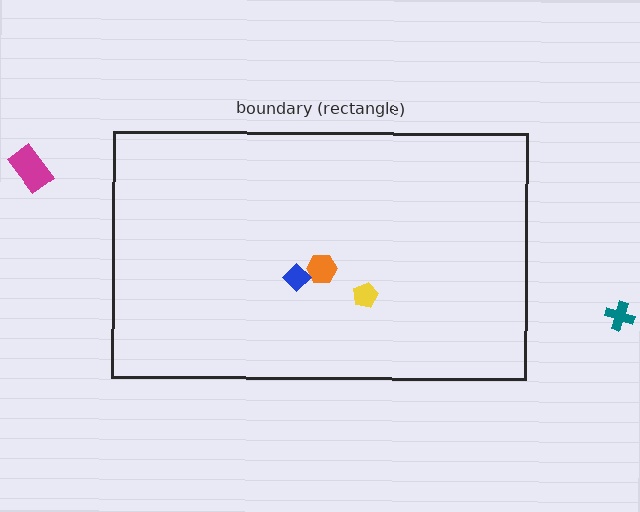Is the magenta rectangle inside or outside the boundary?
Outside.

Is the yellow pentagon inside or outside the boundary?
Inside.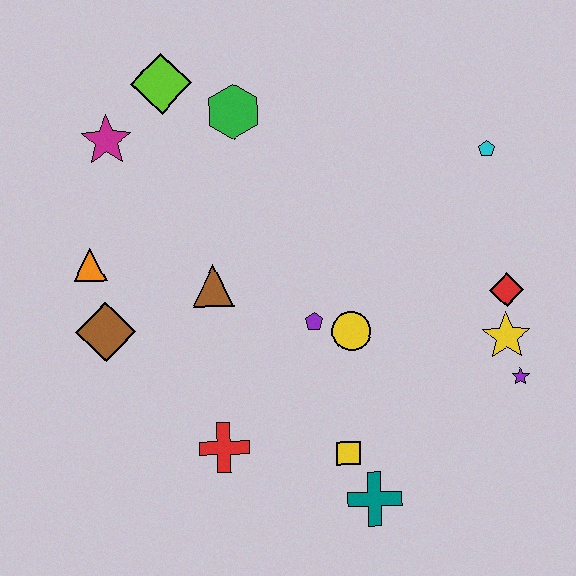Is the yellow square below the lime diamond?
Yes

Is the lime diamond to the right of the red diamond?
No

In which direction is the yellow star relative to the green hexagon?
The yellow star is to the right of the green hexagon.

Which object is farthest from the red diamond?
The magenta star is farthest from the red diamond.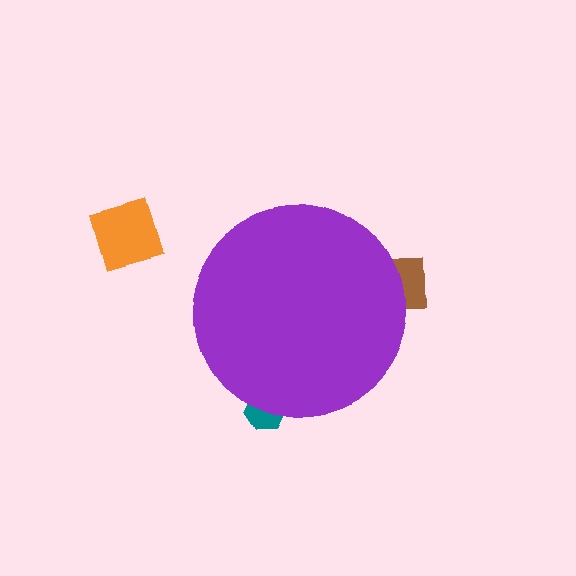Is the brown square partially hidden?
Yes, the brown square is partially hidden behind the purple circle.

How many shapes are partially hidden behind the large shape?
2 shapes are partially hidden.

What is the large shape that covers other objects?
A purple circle.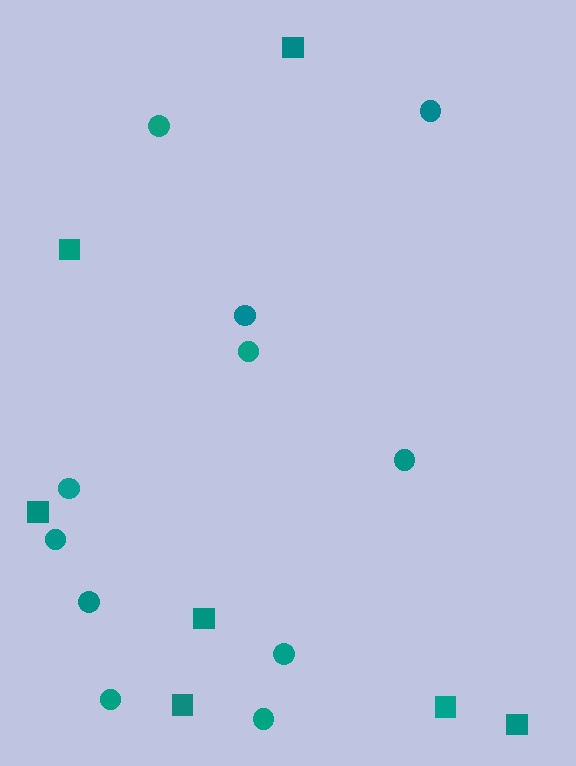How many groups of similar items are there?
There are 2 groups: one group of circles (11) and one group of squares (7).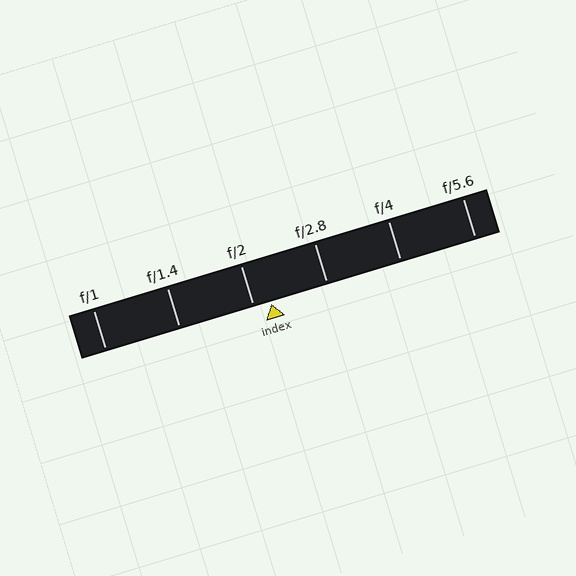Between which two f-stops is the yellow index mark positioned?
The index mark is between f/2 and f/2.8.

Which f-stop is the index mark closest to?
The index mark is closest to f/2.